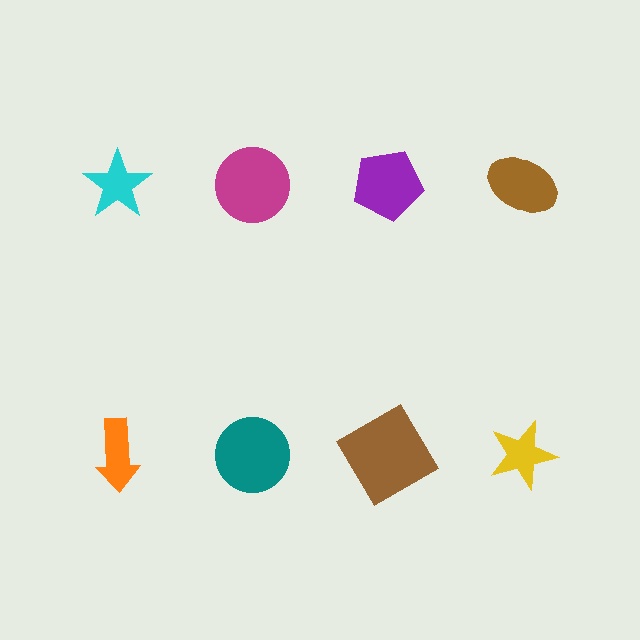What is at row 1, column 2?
A magenta circle.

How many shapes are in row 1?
4 shapes.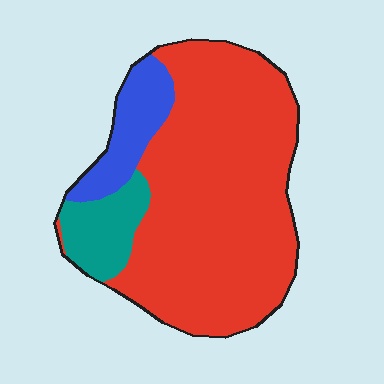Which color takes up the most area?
Red, at roughly 75%.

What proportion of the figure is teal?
Teal takes up less than a quarter of the figure.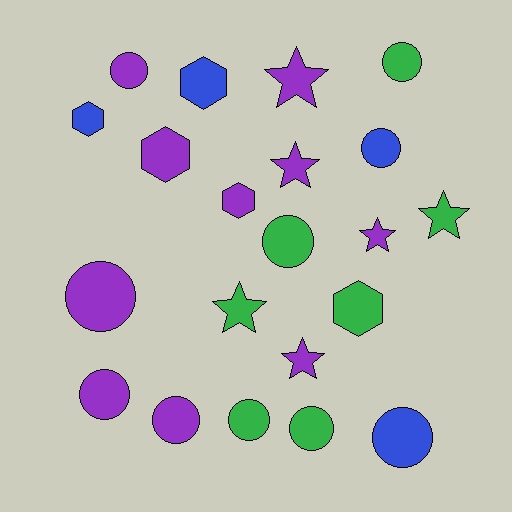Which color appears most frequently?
Purple, with 10 objects.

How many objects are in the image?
There are 21 objects.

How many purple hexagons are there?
There are 2 purple hexagons.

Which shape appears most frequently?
Circle, with 10 objects.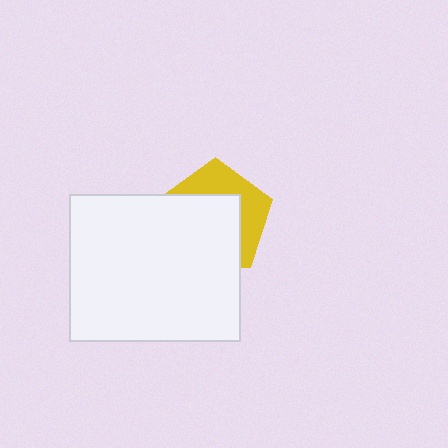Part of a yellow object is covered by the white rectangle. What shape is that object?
It is a pentagon.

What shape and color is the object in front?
The object in front is a white rectangle.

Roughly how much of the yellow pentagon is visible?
A small part of it is visible (roughly 38%).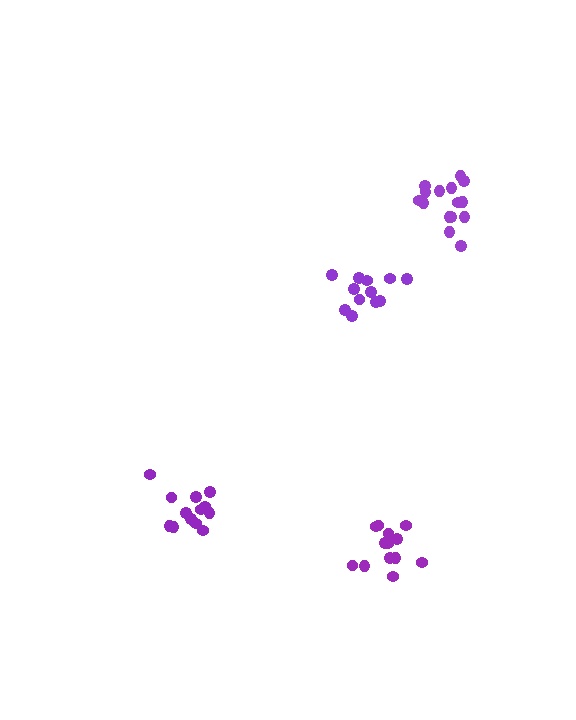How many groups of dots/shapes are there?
There are 4 groups.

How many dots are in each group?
Group 1: 13 dots, Group 2: 13 dots, Group 3: 15 dots, Group 4: 12 dots (53 total).